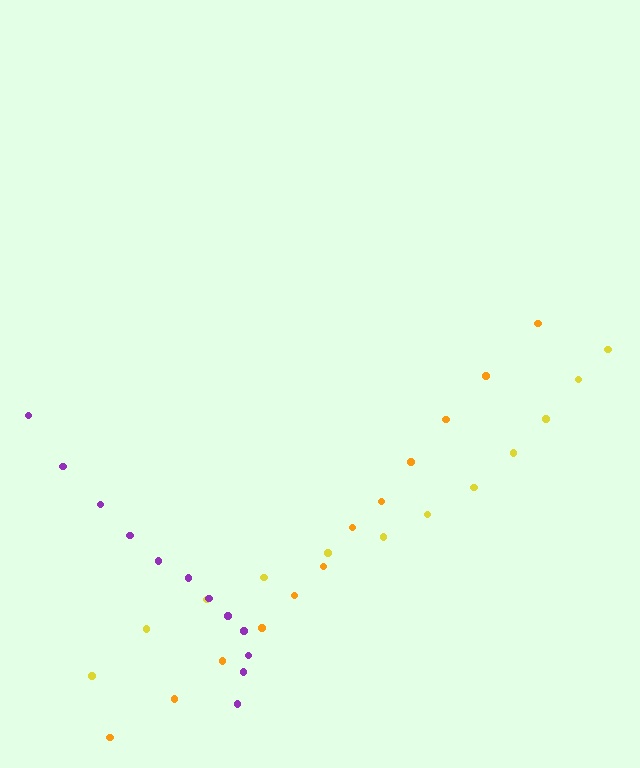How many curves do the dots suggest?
There are 3 distinct paths.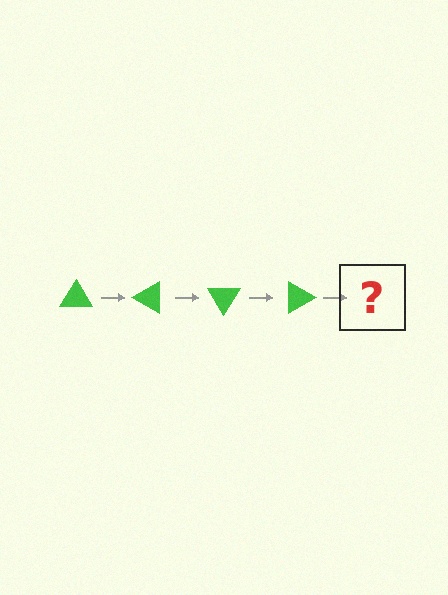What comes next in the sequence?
The next element should be a green triangle rotated 120 degrees.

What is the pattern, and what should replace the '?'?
The pattern is that the triangle rotates 30 degrees each step. The '?' should be a green triangle rotated 120 degrees.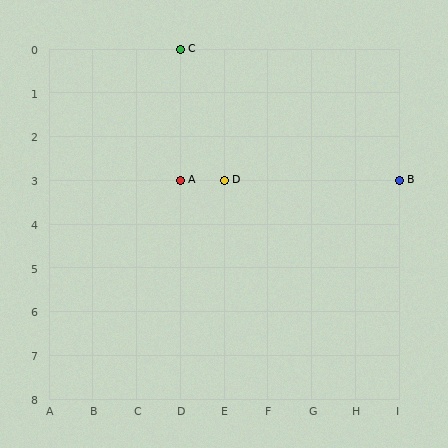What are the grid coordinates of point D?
Point D is at grid coordinates (E, 3).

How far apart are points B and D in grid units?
Points B and D are 4 columns apart.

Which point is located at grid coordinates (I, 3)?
Point B is at (I, 3).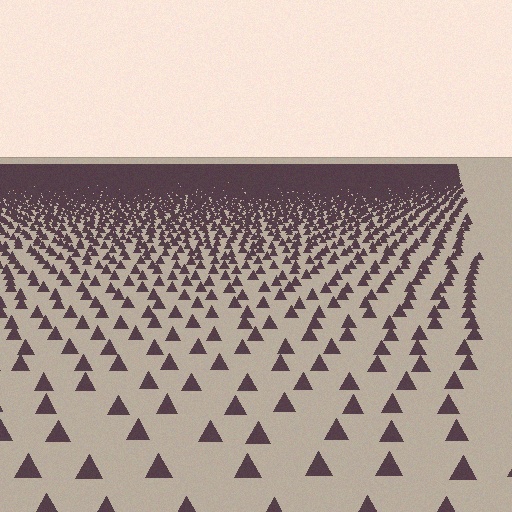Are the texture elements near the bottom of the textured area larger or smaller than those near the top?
Larger. Near the bottom, elements are closer to the viewer and appear at a bigger on-screen size.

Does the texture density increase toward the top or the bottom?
Density increases toward the top.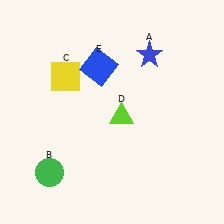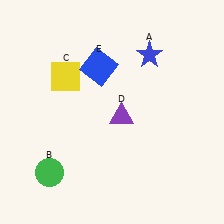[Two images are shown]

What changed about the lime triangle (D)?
In Image 1, D is lime. In Image 2, it changed to purple.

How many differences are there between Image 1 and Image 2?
There is 1 difference between the two images.